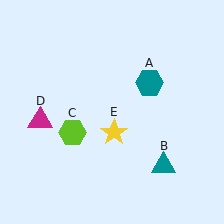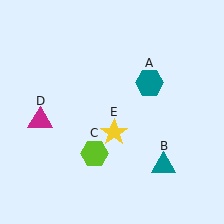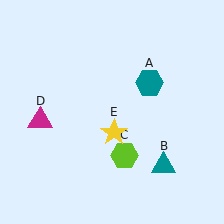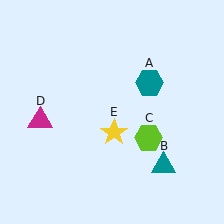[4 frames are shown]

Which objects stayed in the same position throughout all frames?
Teal hexagon (object A) and teal triangle (object B) and magenta triangle (object D) and yellow star (object E) remained stationary.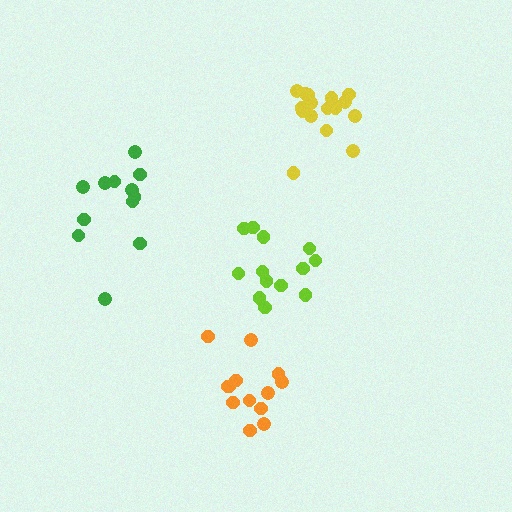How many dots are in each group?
Group 1: 12 dots, Group 2: 16 dots, Group 3: 13 dots, Group 4: 13 dots (54 total).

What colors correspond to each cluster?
The clusters are colored: green, yellow, orange, lime.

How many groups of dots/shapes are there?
There are 4 groups.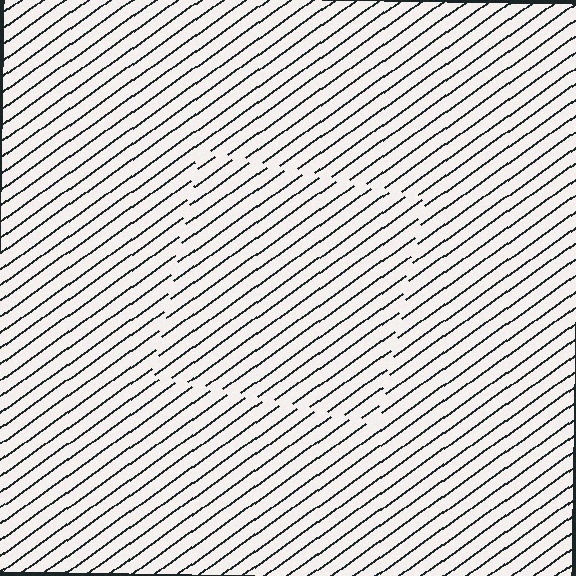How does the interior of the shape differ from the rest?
The interior of the shape contains the same grating, shifted by half a period — the contour is defined by the phase discontinuity where line-ends from the inner and outer gratings abut.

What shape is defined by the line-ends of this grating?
An illusory square. The interior of the shape contains the same grating, shifted by half a period — the contour is defined by the phase discontinuity where line-ends from the inner and outer gratings abut.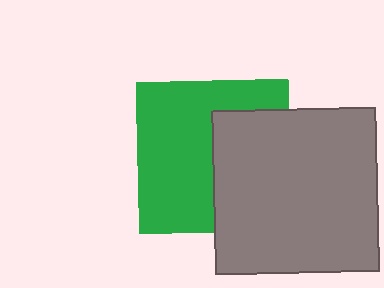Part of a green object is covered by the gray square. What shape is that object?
It is a square.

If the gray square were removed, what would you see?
You would see the complete green square.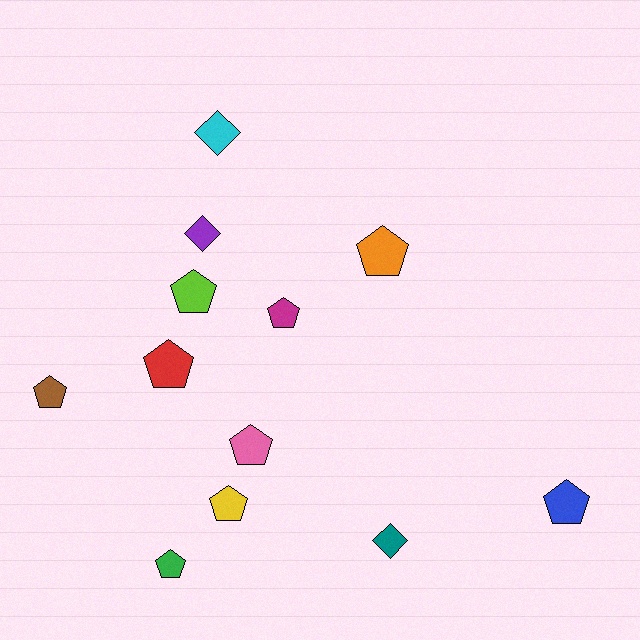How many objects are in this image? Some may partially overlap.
There are 12 objects.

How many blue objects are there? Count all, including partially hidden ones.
There is 1 blue object.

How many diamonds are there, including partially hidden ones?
There are 3 diamonds.